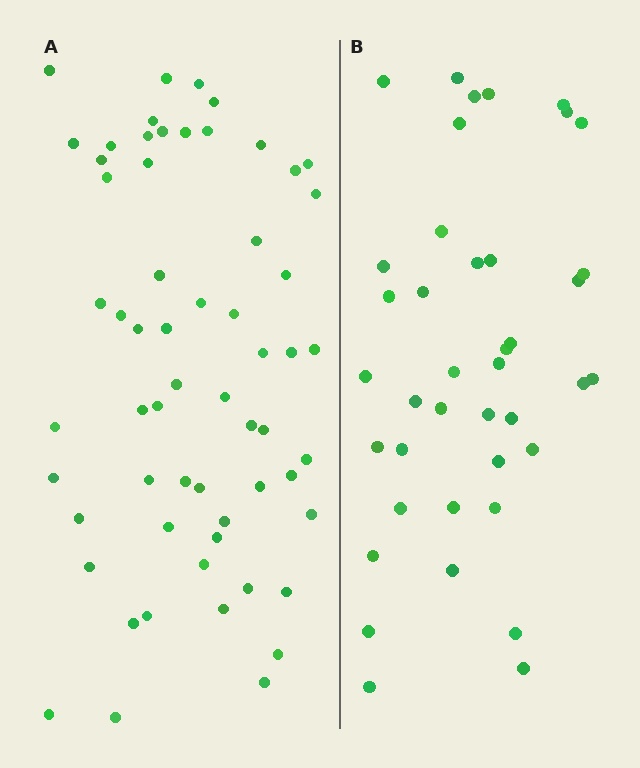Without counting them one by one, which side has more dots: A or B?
Region A (the left region) has more dots.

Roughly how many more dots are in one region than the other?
Region A has approximately 20 more dots than region B.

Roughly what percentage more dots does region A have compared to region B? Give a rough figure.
About 50% more.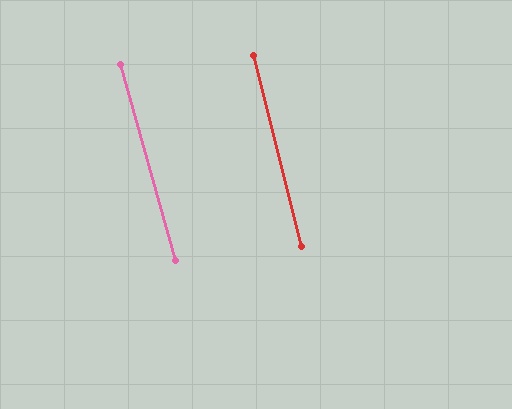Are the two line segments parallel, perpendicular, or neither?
Parallel — their directions differ by only 1.7°.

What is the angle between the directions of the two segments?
Approximately 2 degrees.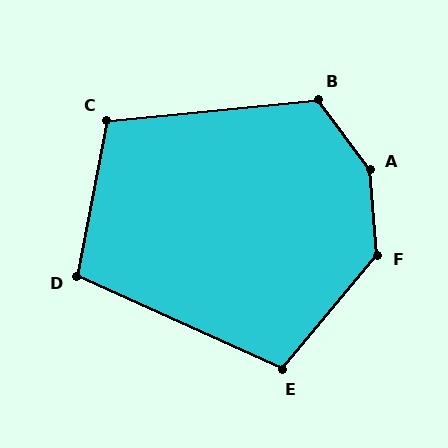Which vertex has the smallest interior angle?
D, at approximately 103 degrees.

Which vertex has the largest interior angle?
A, at approximately 148 degrees.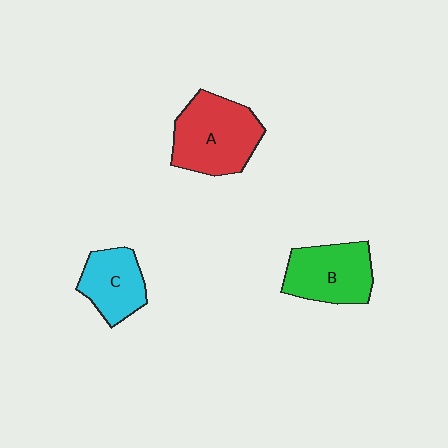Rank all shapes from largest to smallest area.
From largest to smallest: A (red), B (green), C (cyan).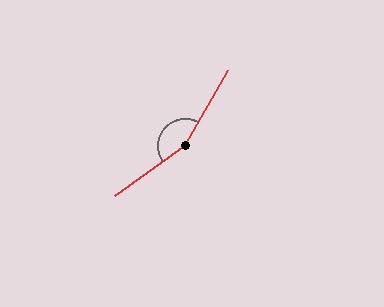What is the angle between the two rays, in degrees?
Approximately 155 degrees.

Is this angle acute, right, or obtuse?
It is obtuse.